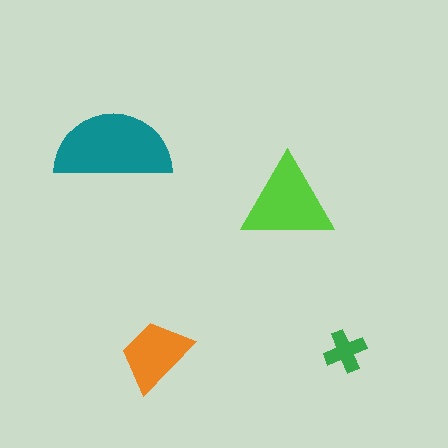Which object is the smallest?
The green cross.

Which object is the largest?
The teal semicircle.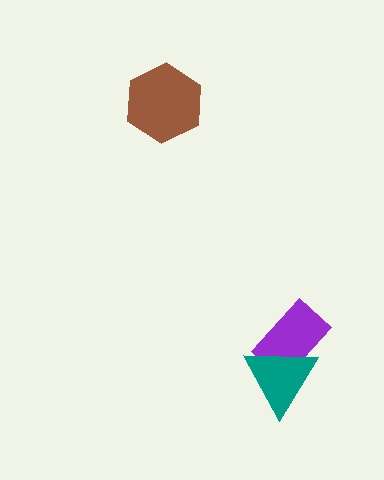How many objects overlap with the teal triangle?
1 object overlaps with the teal triangle.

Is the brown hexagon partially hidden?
No, no other shape covers it.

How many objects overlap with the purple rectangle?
1 object overlaps with the purple rectangle.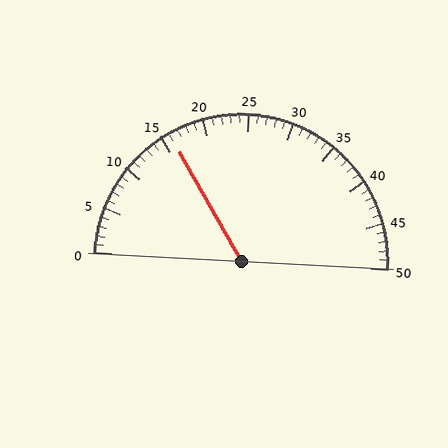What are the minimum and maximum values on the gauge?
The gauge ranges from 0 to 50.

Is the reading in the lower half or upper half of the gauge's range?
The reading is in the lower half of the range (0 to 50).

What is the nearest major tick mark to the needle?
The nearest major tick mark is 15.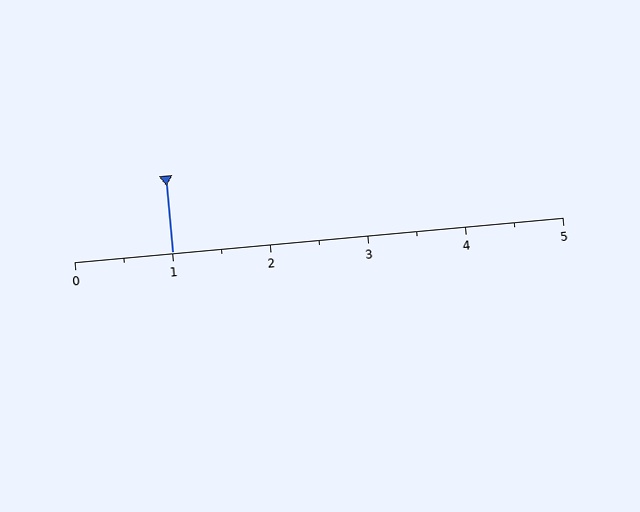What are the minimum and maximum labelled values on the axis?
The axis runs from 0 to 5.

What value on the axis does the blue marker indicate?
The marker indicates approximately 1.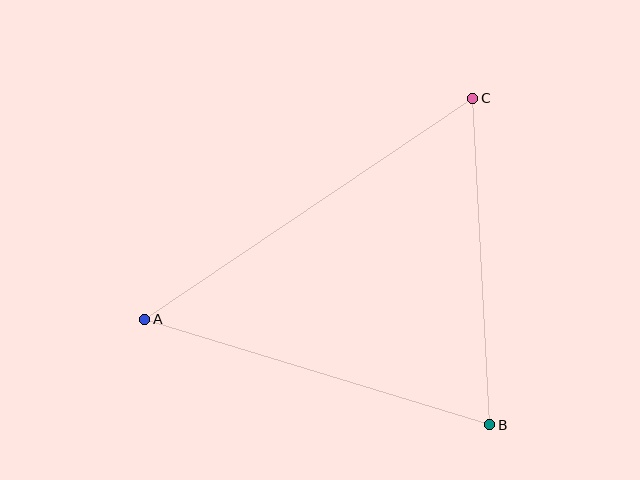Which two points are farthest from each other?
Points A and C are farthest from each other.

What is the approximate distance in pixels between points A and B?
The distance between A and B is approximately 361 pixels.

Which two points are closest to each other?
Points B and C are closest to each other.